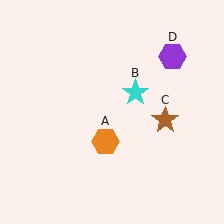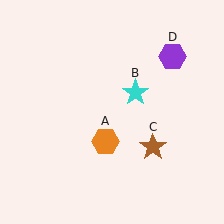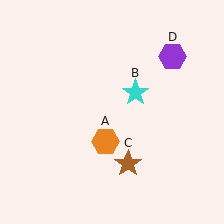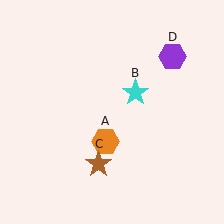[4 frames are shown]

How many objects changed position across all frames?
1 object changed position: brown star (object C).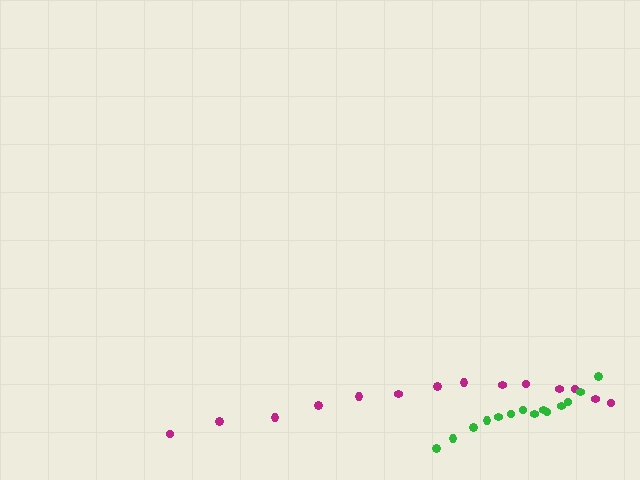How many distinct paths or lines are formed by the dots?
There are 2 distinct paths.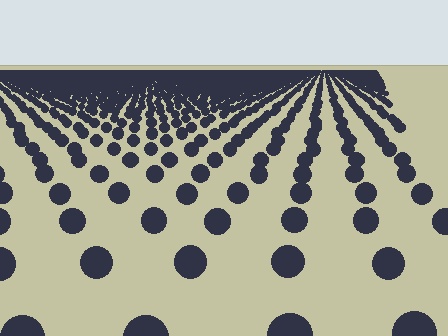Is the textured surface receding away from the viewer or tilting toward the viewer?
The surface is receding away from the viewer. Texture elements get smaller and denser toward the top.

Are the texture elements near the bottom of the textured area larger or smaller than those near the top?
Larger. Near the bottom, elements are closer to the viewer and appear at a bigger on-screen size.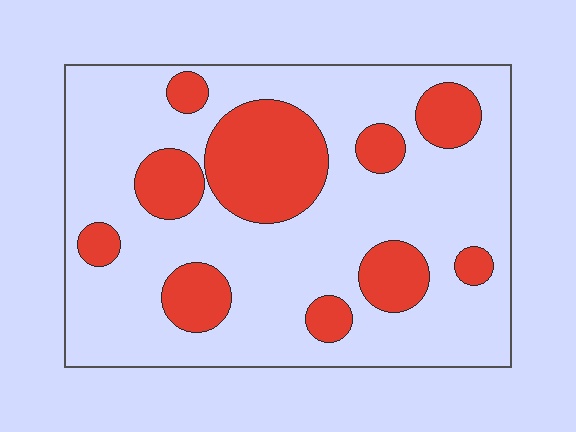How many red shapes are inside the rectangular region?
10.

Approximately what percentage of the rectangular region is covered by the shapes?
Approximately 25%.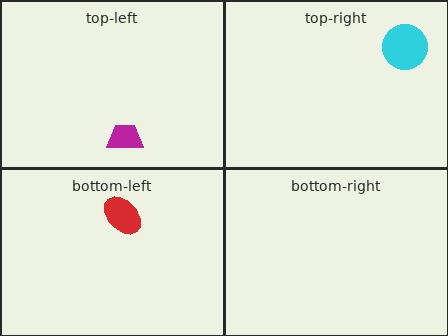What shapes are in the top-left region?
The magenta trapezoid.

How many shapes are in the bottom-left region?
1.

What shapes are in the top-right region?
The cyan circle.